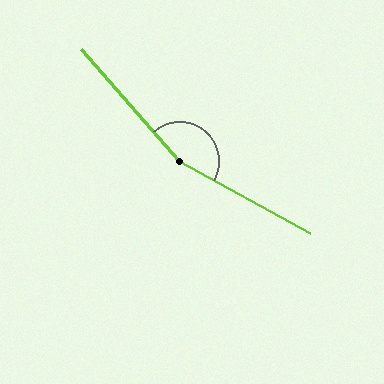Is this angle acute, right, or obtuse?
It is obtuse.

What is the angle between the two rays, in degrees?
Approximately 160 degrees.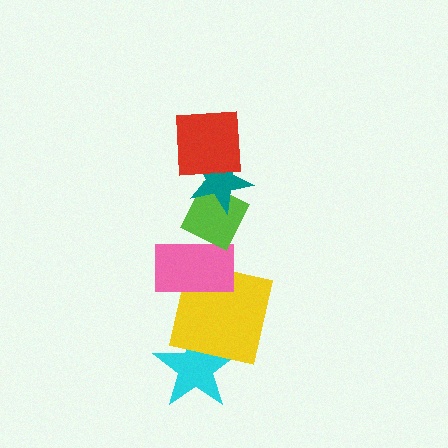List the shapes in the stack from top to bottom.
From top to bottom: the red square, the teal star, the lime diamond, the pink rectangle, the yellow square, the cyan star.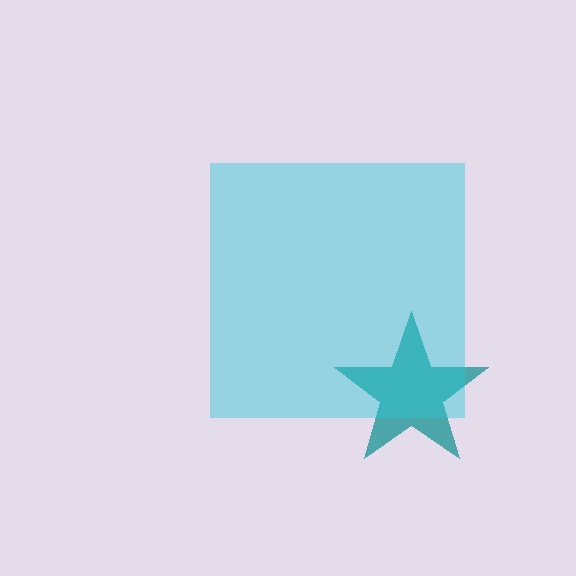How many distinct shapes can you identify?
There are 2 distinct shapes: a teal star, a cyan square.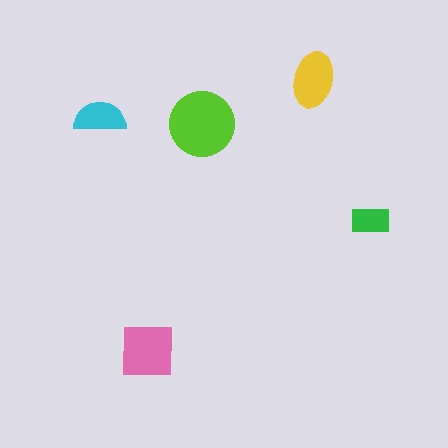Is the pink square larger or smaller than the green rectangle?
Larger.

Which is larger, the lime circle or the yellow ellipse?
The lime circle.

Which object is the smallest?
The green rectangle.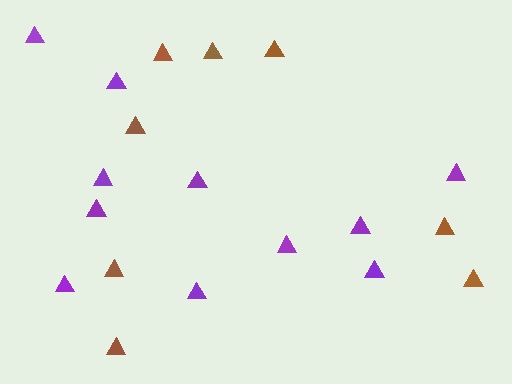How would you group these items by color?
There are 2 groups: one group of brown triangles (8) and one group of purple triangles (11).